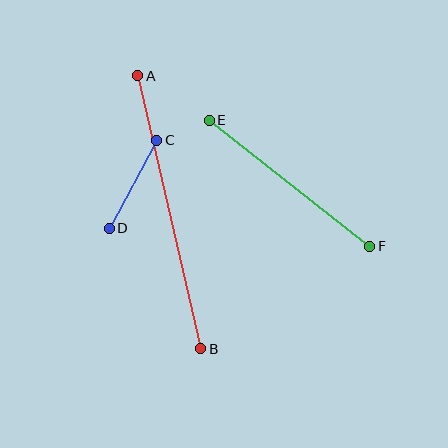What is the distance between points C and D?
The distance is approximately 100 pixels.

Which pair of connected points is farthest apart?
Points A and B are farthest apart.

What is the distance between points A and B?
The distance is approximately 280 pixels.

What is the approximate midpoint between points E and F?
The midpoint is at approximately (290, 183) pixels.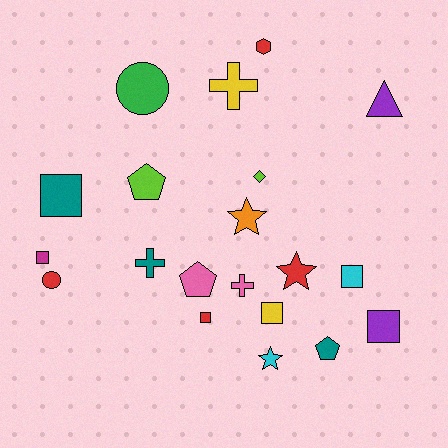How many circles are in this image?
There are 2 circles.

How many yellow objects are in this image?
There are 2 yellow objects.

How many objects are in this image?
There are 20 objects.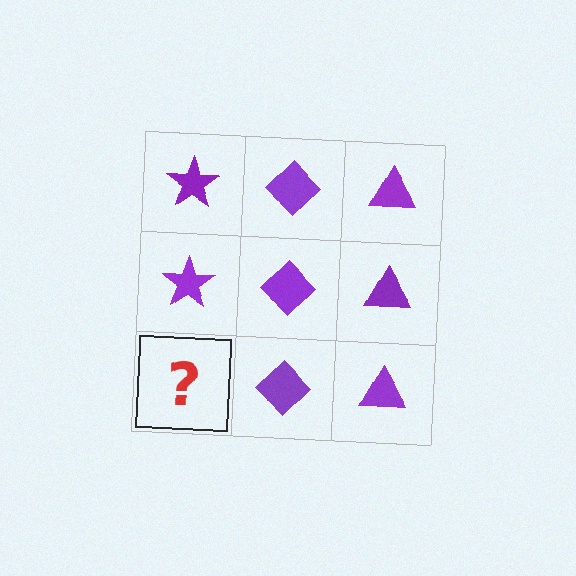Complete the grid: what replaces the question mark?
The question mark should be replaced with a purple star.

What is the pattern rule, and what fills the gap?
The rule is that each column has a consistent shape. The gap should be filled with a purple star.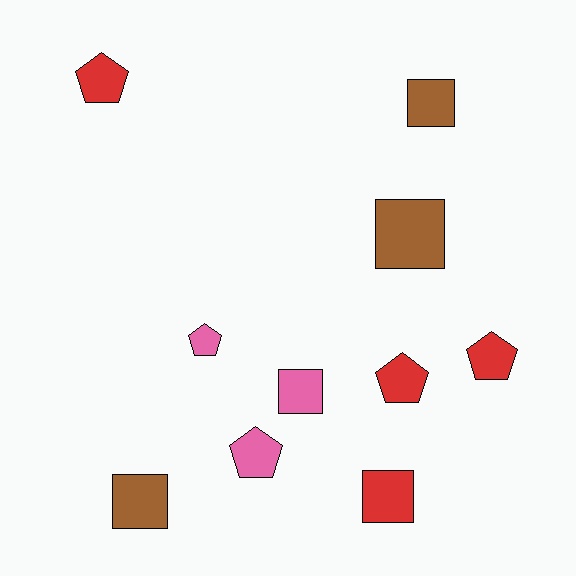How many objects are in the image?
There are 10 objects.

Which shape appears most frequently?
Square, with 5 objects.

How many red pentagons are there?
There are 3 red pentagons.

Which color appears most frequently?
Red, with 4 objects.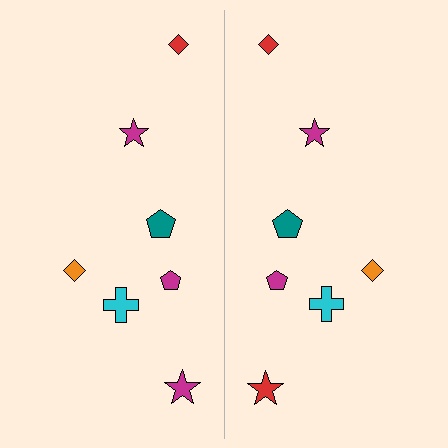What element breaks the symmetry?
The red star on the right side breaks the symmetry — its mirror counterpart is magenta.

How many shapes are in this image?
There are 14 shapes in this image.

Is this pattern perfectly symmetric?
No, the pattern is not perfectly symmetric. The red star on the right side breaks the symmetry — its mirror counterpart is magenta.